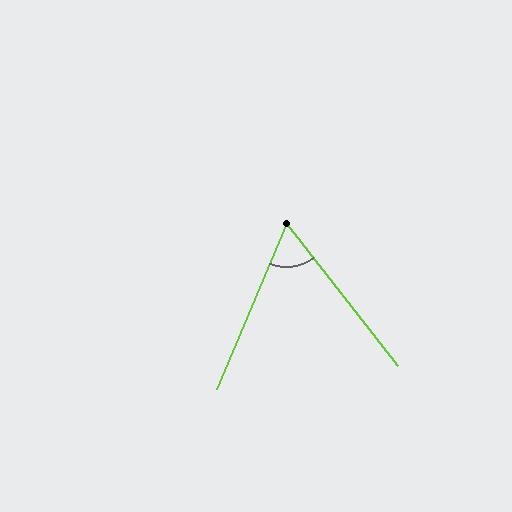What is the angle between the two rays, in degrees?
Approximately 61 degrees.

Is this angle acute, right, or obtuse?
It is acute.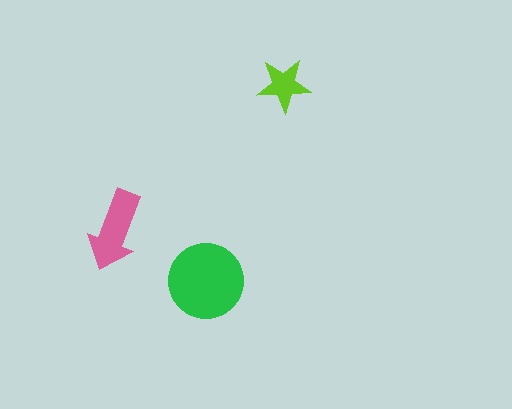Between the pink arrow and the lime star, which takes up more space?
The pink arrow.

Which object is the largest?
The green circle.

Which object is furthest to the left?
The pink arrow is leftmost.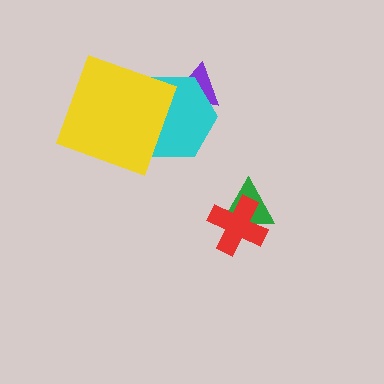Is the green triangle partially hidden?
Yes, it is partially covered by another shape.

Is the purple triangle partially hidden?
Yes, it is partially covered by another shape.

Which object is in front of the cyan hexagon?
The yellow square is in front of the cyan hexagon.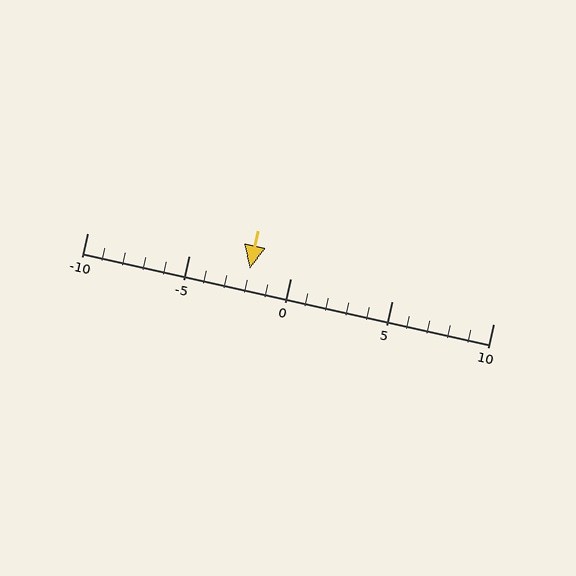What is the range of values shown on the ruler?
The ruler shows values from -10 to 10.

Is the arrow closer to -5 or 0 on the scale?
The arrow is closer to 0.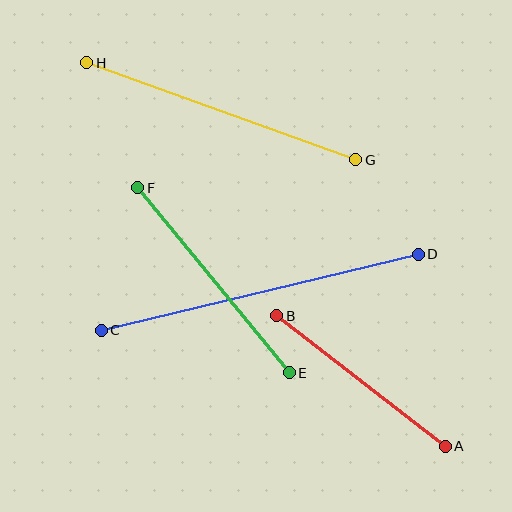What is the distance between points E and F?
The distance is approximately 239 pixels.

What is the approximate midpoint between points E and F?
The midpoint is at approximately (214, 280) pixels.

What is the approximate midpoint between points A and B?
The midpoint is at approximately (361, 381) pixels.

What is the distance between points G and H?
The distance is approximately 286 pixels.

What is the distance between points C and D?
The distance is approximately 326 pixels.